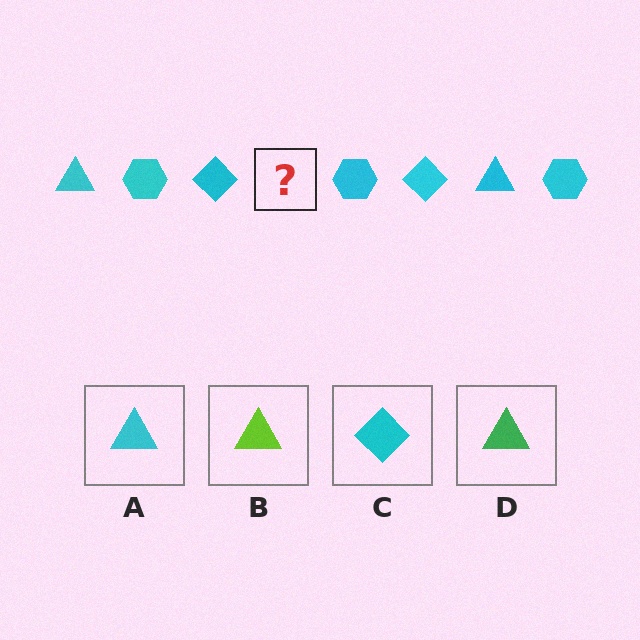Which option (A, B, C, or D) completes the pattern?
A.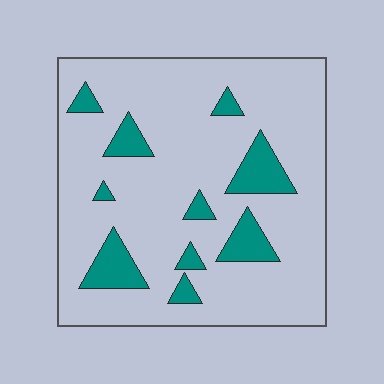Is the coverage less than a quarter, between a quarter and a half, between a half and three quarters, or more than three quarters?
Less than a quarter.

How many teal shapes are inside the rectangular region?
10.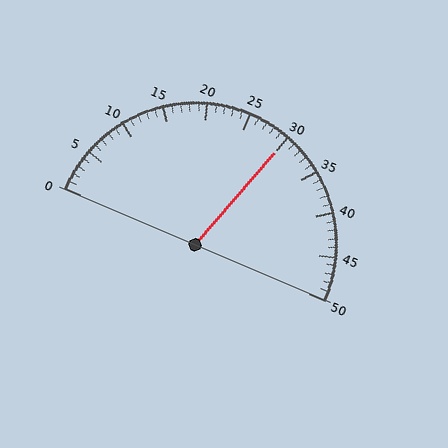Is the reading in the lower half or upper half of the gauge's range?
The reading is in the upper half of the range (0 to 50).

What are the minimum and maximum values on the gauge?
The gauge ranges from 0 to 50.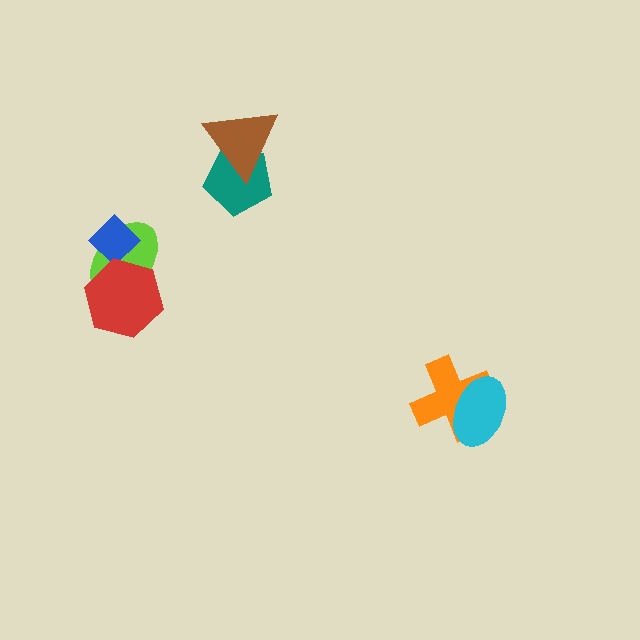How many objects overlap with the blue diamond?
2 objects overlap with the blue diamond.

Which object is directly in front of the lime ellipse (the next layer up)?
The blue diamond is directly in front of the lime ellipse.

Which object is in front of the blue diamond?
The red hexagon is in front of the blue diamond.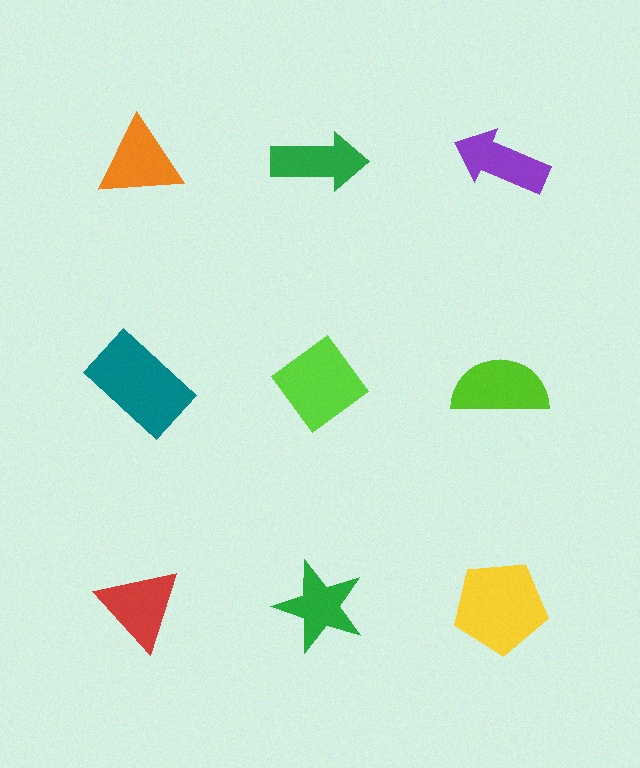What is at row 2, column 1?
A teal rectangle.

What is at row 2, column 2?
A lime diamond.